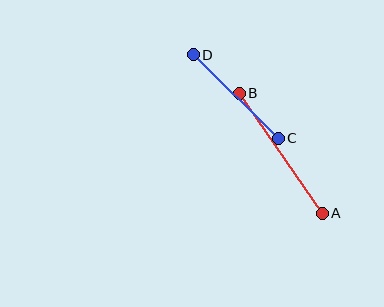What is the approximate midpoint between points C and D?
The midpoint is at approximately (236, 96) pixels.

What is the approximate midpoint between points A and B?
The midpoint is at approximately (281, 153) pixels.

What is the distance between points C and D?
The distance is approximately 119 pixels.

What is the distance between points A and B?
The distance is approximately 146 pixels.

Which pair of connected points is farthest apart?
Points A and B are farthest apart.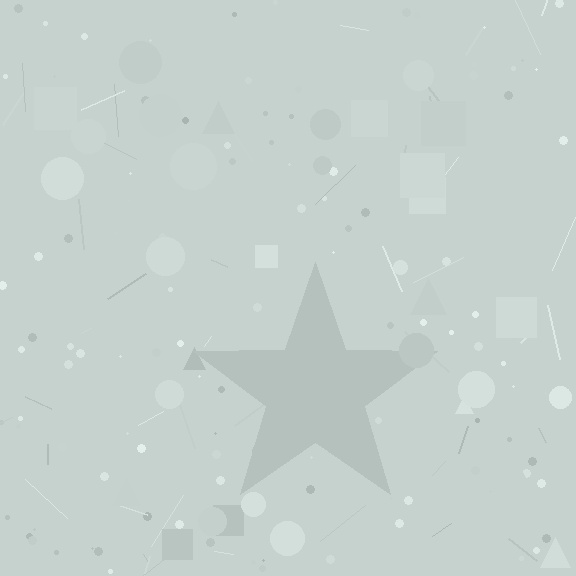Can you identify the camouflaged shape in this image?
The camouflaged shape is a star.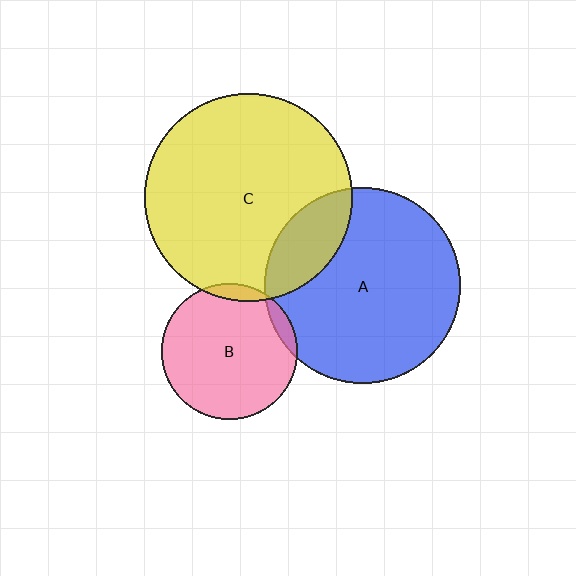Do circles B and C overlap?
Yes.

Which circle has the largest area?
Circle C (yellow).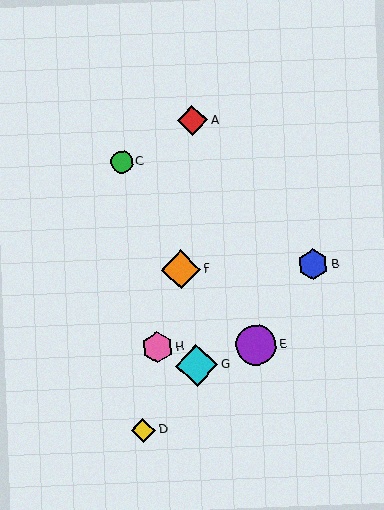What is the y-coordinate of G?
Object G is at y≈365.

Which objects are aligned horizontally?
Objects B, F are aligned horizontally.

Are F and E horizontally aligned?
No, F is at y≈269 and E is at y≈345.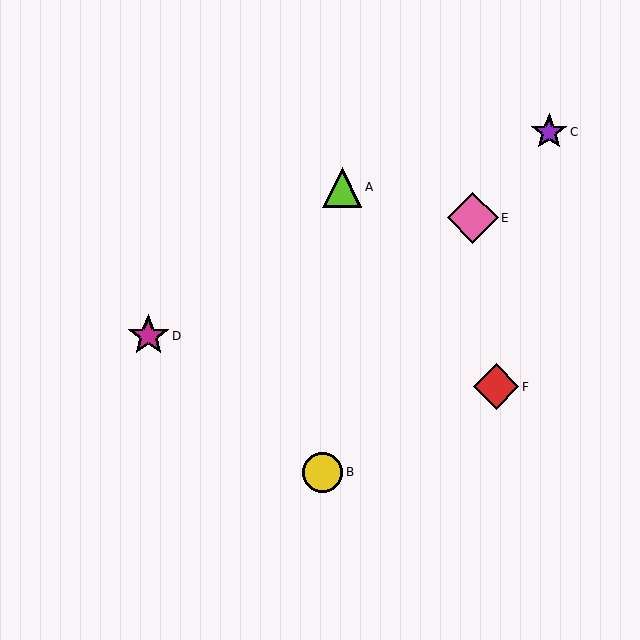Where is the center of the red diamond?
The center of the red diamond is at (496, 387).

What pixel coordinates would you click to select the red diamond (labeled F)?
Click at (496, 387) to select the red diamond F.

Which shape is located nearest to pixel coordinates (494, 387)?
The red diamond (labeled F) at (496, 387) is nearest to that location.